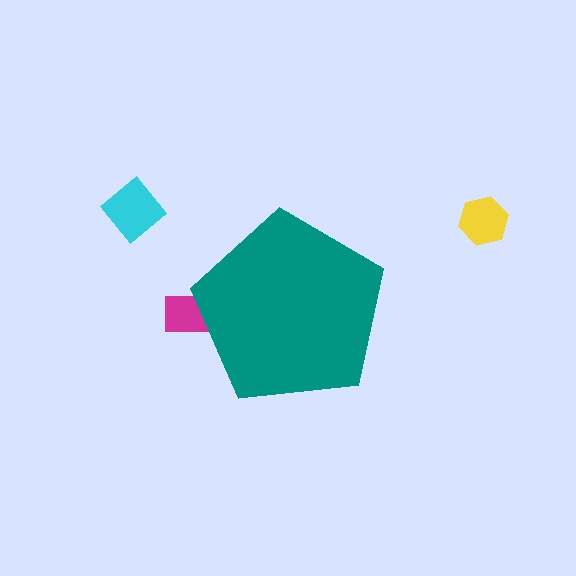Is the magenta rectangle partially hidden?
Yes, the magenta rectangle is partially hidden behind the teal pentagon.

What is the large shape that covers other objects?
A teal pentagon.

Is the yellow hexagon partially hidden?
No, the yellow hexagon is fully visible.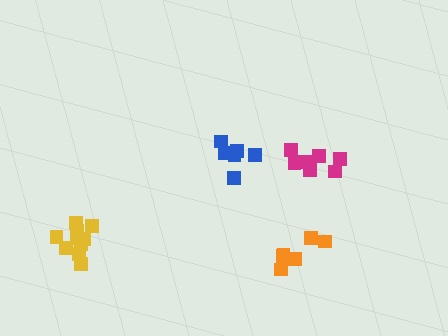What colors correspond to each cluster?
The clusters are colored: yellow, blue, magenta, orange.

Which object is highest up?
The blue cluster is topmost.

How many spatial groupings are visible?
There are 4 spatial groupings.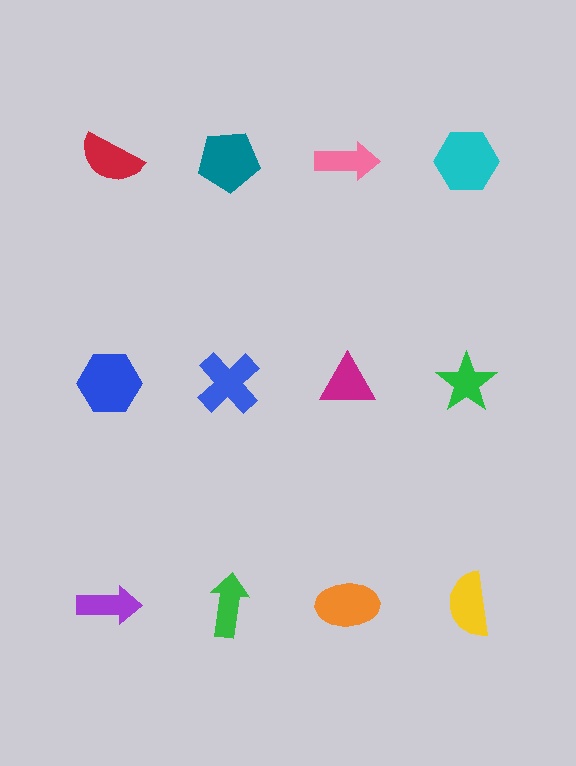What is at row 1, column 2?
A teal pentagon.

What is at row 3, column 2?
A green arrow.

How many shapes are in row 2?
4 shapes.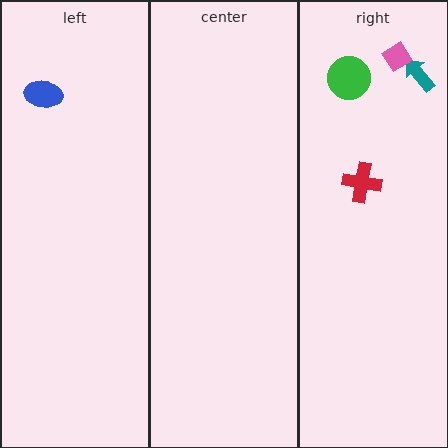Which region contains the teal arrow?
The right region.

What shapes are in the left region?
The blue ellipse.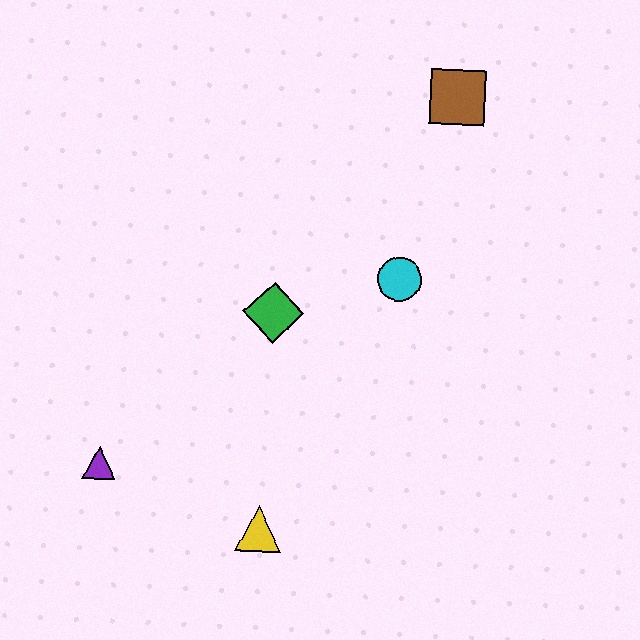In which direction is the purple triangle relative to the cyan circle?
The purple triangle is to the left of the cyan circle.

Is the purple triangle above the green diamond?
No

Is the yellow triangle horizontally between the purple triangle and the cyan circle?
Yes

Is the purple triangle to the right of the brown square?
No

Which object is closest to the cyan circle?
The green diamond is closest to the cyan circle.